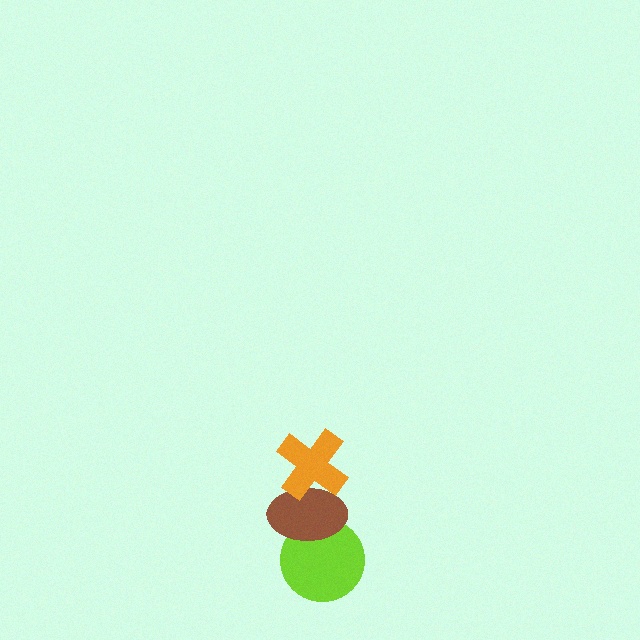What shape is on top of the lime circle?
The brown ellipse is on top of the lime circle.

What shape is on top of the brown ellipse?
The orange cross is on top of the brown ellipse.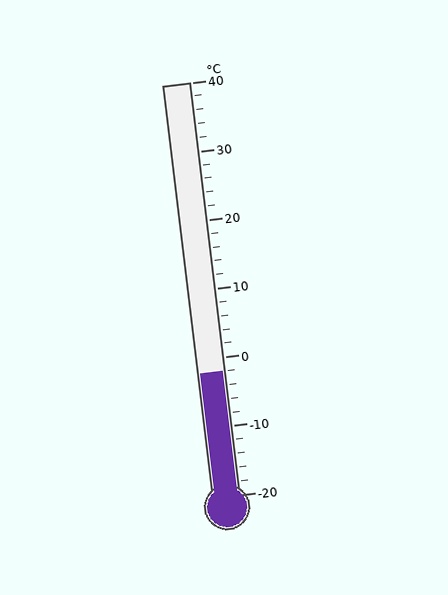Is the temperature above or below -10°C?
The temperature is above -10°C.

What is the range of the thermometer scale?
The thermometer scale ranges from -20°C to 40°C.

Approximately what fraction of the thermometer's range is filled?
The thermometer is filled to approximately 30% of its range.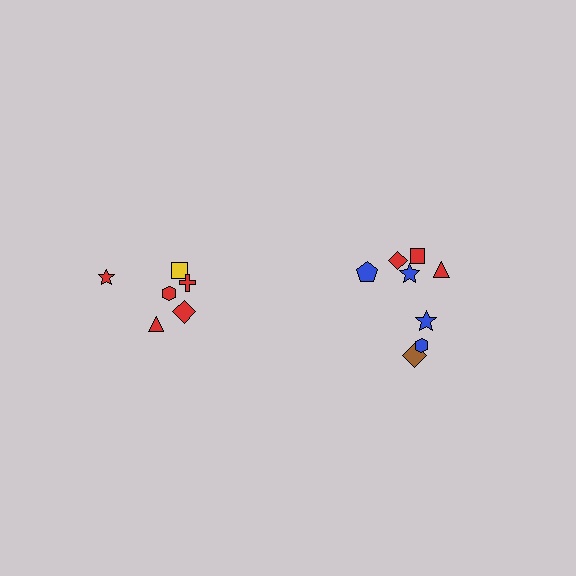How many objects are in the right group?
There are 8 objects.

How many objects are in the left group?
There are 6 objects.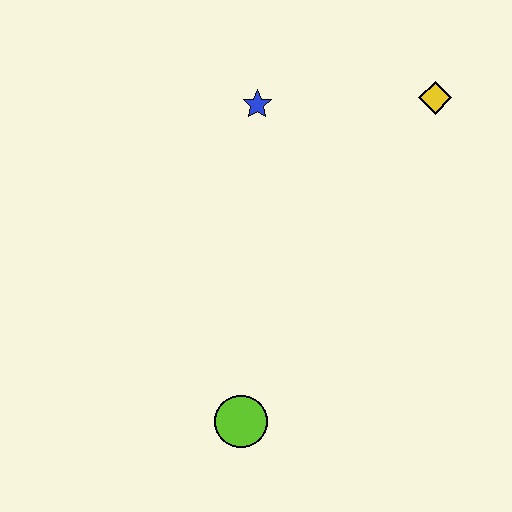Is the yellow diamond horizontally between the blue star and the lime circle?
No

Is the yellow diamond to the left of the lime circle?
No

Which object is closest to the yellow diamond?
The blue star is closest to the yellow diamond.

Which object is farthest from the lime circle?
The yellow diamond is farthest from the lime circle.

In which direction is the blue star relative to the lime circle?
The blue star is above the lime circle.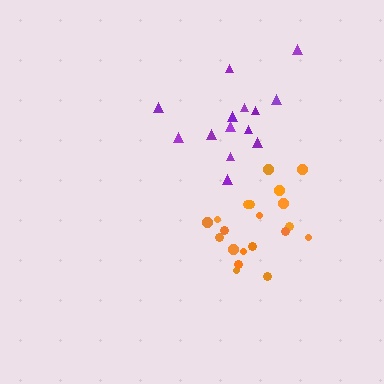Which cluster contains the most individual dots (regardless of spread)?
Orange (20).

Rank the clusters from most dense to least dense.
orange, purple.